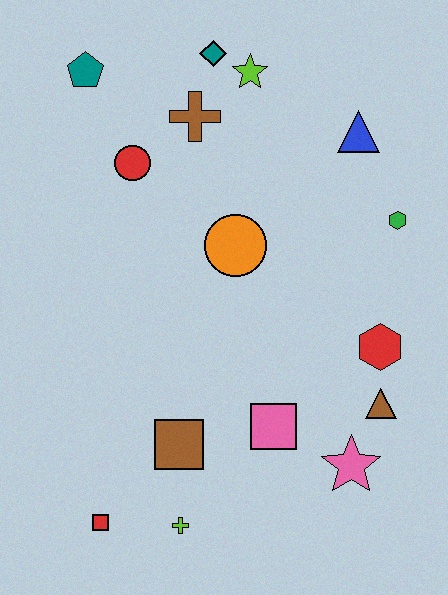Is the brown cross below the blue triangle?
No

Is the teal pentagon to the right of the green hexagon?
No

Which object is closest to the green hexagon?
The blue triangle is closest to the green hexagon.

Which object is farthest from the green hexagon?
The red square is farthest from the green hexagon.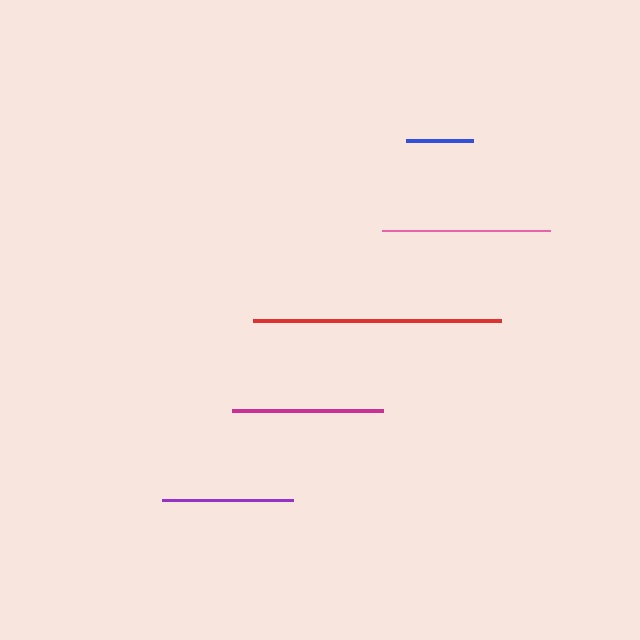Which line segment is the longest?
The red line is the longest at approximately 248 pixels.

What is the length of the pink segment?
The pink segment is approximately 168 pixels long.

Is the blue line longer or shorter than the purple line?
The purple line is longer than the blue line.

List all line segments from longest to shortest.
From longest to shortest: red, pink, magenta, purple, blue.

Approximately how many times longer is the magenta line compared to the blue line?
The magenta line is approximately 2.3 times the length of the blue line.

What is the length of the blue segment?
The blue segment is approximately 66 pixels long.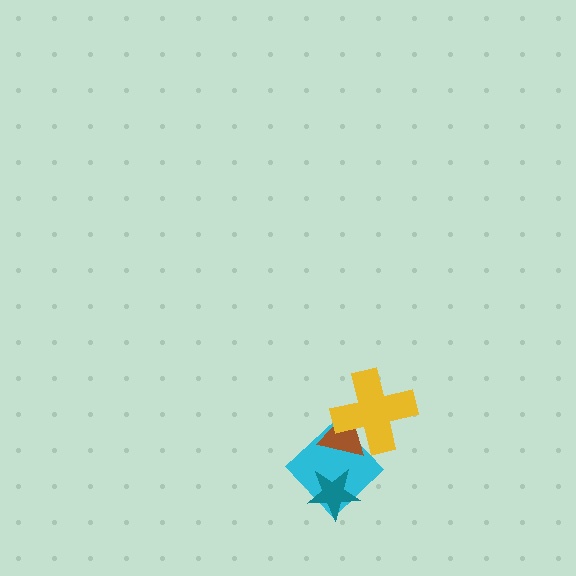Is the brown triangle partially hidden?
Yes, it is partially covered by another shape.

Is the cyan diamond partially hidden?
Yes, it is partially covered by another shape.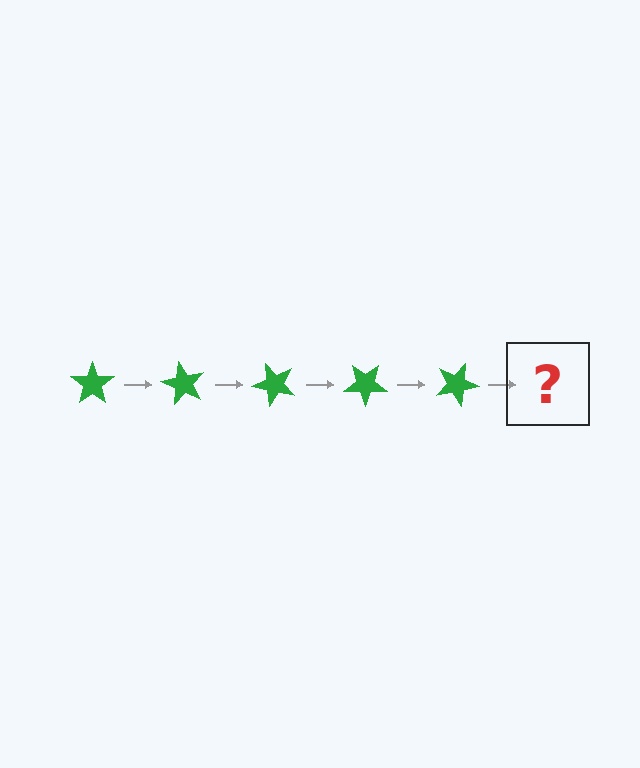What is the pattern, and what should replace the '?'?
The pattern is that the star rotates 60 degrees each step. The '?' should be a green star rotated 300 degrees.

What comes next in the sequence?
The next element should be a green star rotated 300 degrees.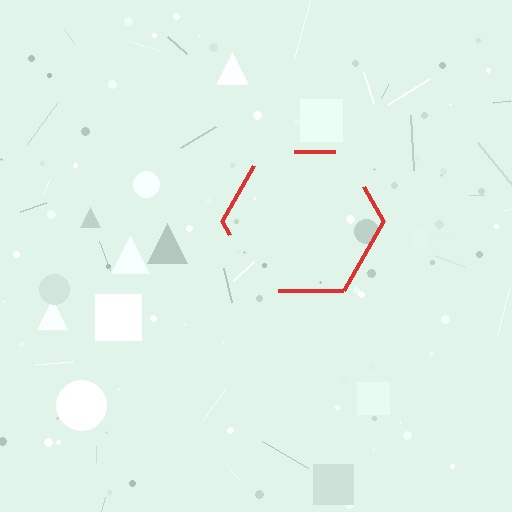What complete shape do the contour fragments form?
The contour fragments form a hexagon.